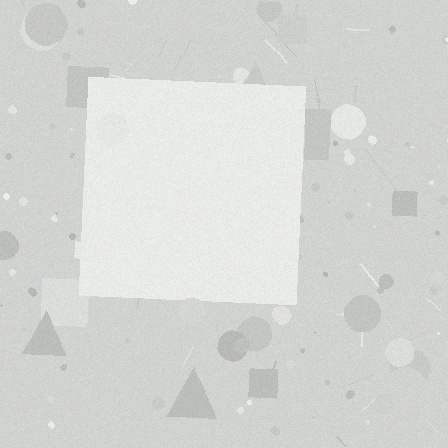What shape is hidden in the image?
A square is hidden in the image.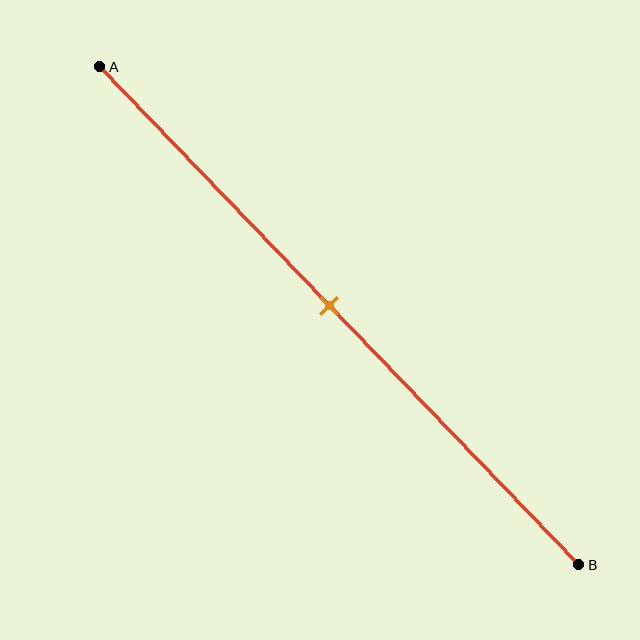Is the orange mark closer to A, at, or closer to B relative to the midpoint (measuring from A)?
The orange mark is approximately at the midpoint of segment AB.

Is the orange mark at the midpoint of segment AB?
Yes, the mark is approximately at the midpoint.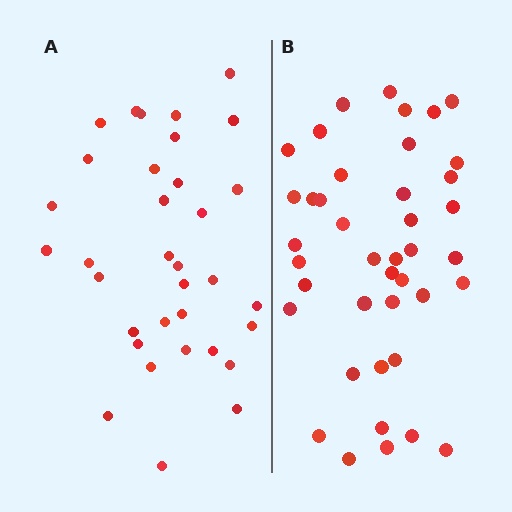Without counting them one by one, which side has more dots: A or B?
Region B (the right region) has more dots.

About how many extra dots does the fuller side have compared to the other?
Region B has roughly 8 or so more dots than region A.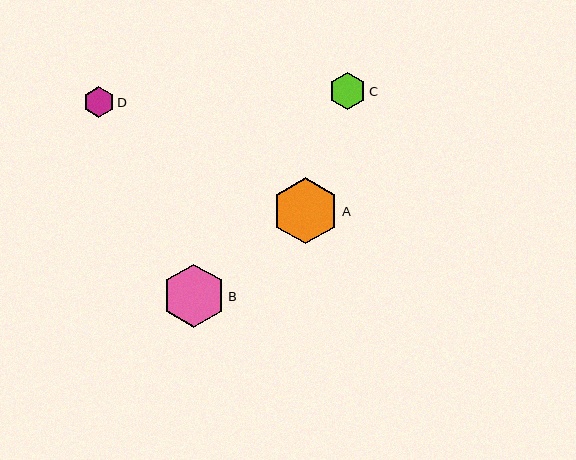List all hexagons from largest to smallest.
From largest to smallest: A, B, C, D.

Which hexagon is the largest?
Hexagon A is the largest with a size of approximately 66 pixels.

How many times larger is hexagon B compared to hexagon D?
Hexagon B is approximately 2.1 times the size of hexagon D.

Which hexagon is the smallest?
Hexagon D is the smallest with a size of approximately 30 pixels.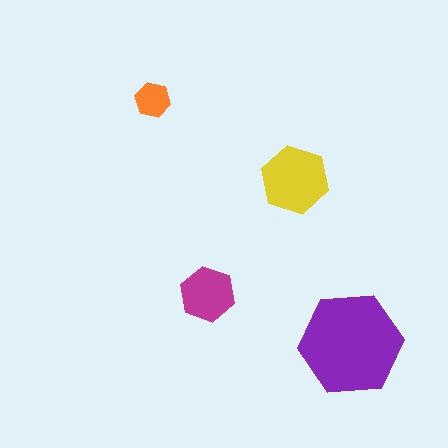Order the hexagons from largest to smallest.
the purple one, the yellow one, the magenta one, the orange one.